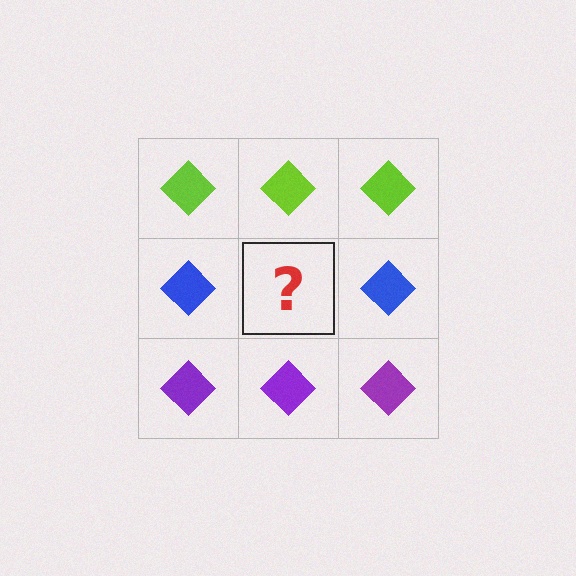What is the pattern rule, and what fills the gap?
The rule is that each row has a consistent color. The gap should be filled with a blue diamond.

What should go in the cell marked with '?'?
The missing cell should contain a blue diamond.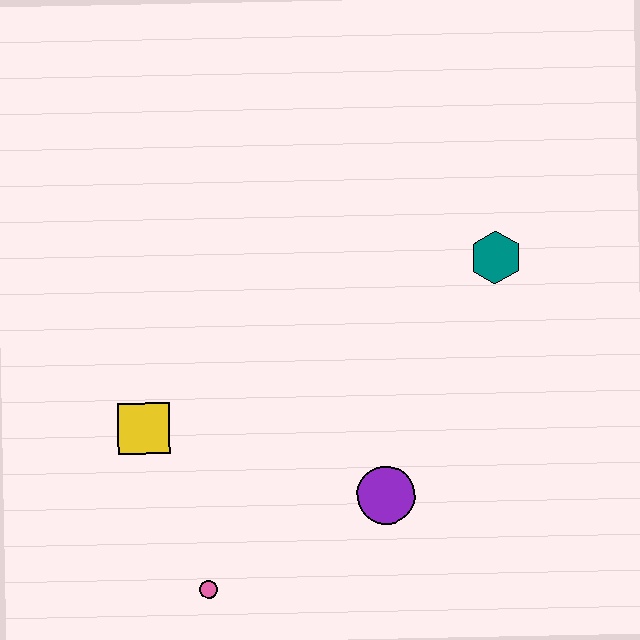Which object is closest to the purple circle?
The pink circle is closest to the purple circle.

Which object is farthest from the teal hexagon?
The pink circle is farthest from the teal hexagon.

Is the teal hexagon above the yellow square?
Yes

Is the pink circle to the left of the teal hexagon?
Yes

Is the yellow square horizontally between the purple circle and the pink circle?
No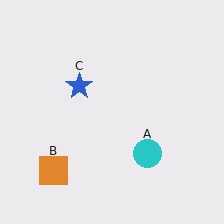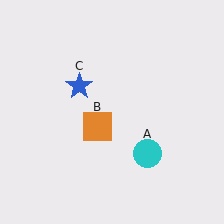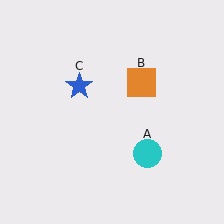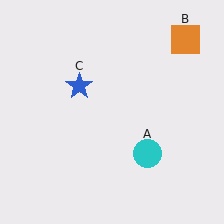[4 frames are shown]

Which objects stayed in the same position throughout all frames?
Cyan circle (object A) and blue star (object C) remained stationary.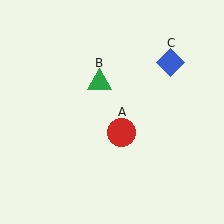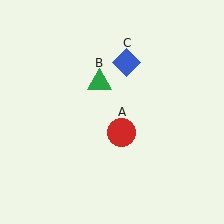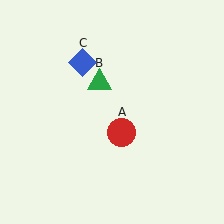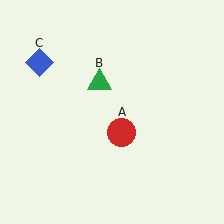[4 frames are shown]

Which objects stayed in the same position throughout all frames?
Red circle (object A) and green triangle (object B) remained stationary.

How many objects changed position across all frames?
1 object changed position: blue diamond (object C).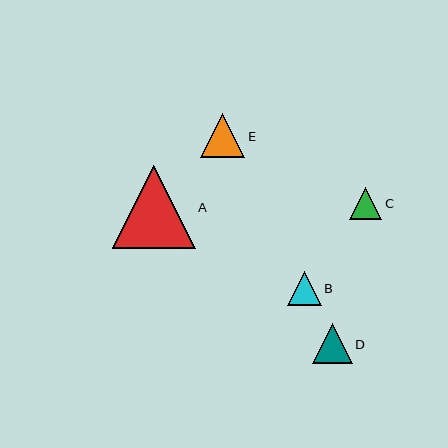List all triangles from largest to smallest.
From largest to smallest: A, E, D, B, C.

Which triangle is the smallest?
Triangle C is the smallest with a size of approximately 32 pixels.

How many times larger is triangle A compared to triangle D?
Triangle A is approximately 2.1 times the size of triangle D.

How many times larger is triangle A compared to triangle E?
Triangle A is approximately 1.9 times the size of triangle E.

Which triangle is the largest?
Triangle A is the largest with a size of approximately 82 pixels.